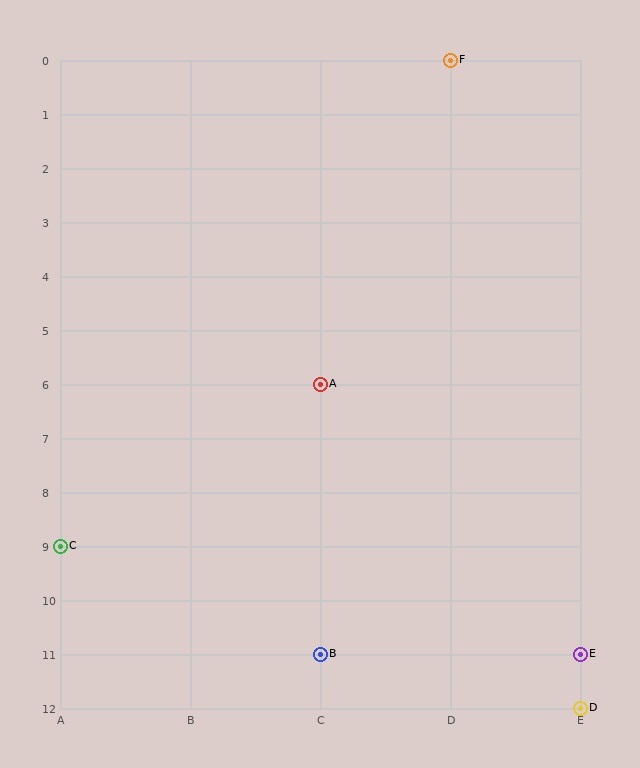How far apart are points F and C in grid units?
Points F and C are 3 columns and 9 rows apart (about 9.5 grid units diagonally).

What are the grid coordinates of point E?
Point E is at grid coordinates (E, 11).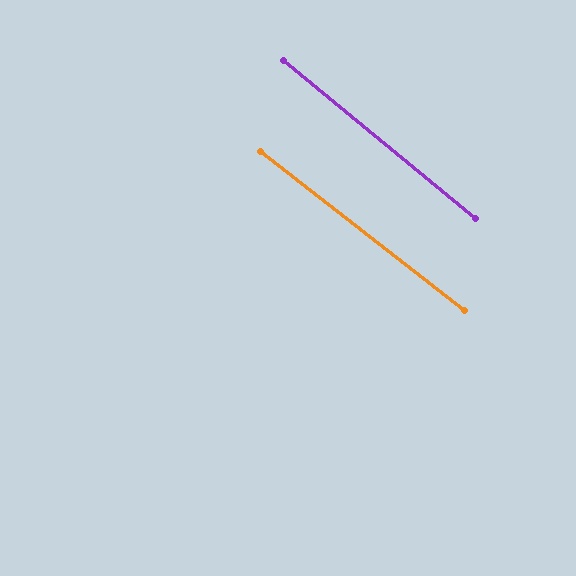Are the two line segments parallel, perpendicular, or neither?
Parallel — their directions differ by only 1.6°.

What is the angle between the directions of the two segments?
Approximately 2 degrees.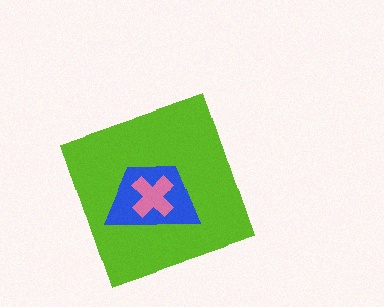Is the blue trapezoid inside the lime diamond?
Yes.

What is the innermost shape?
The pink cross.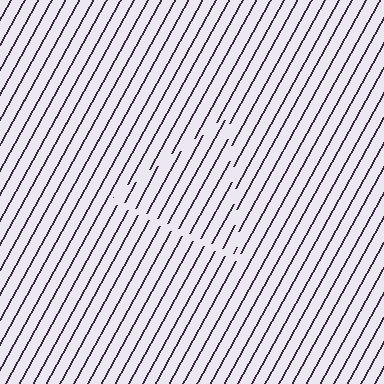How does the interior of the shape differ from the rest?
The interior of the shape contains the same grating, shifted by half a period — the contour is defined by the phase discontinuity where line-ends from the inner and outer gratings abut.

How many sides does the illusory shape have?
3 sides — the line-ends trace a triangle.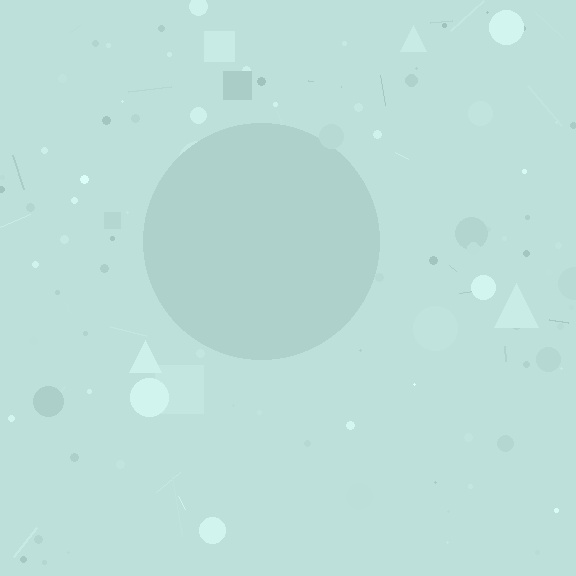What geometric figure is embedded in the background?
A circle is embedded in the background.